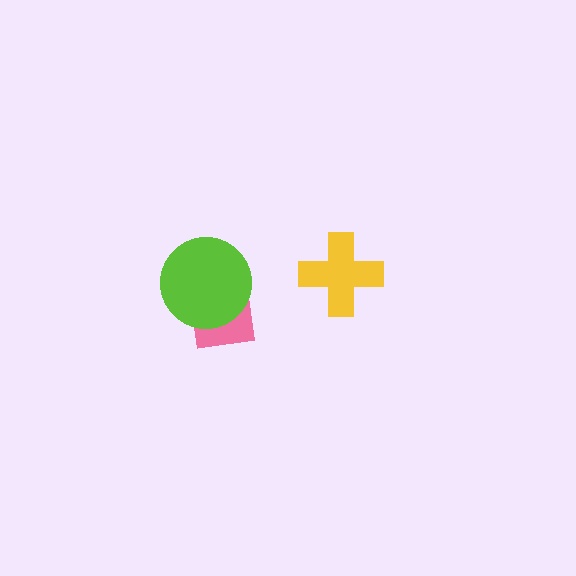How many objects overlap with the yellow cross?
0 objects overlap with the yellow cross.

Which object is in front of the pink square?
The lime circle is in front of the pink square.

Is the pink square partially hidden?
Yes, it is partially covered by another shape.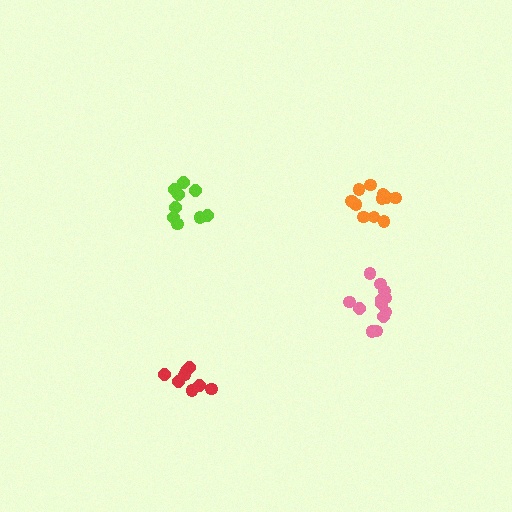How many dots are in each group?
Group 1: 12 dots, Group 2: 8 dots, Group 3: 9 dots, Group 4: 13 dots (42 total).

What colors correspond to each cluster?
The clusters are colored: pink, red, lime, orange.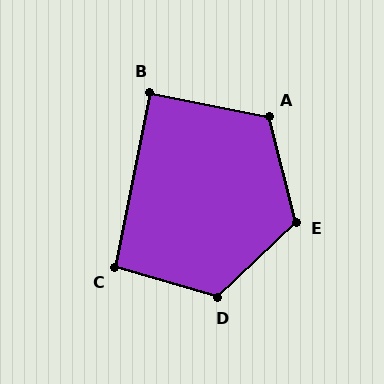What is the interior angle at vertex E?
Approximately 120 degrees (obtuse).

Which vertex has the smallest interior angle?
B, at approximately 90 degrees.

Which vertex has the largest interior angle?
D, at approximately 120 degrees.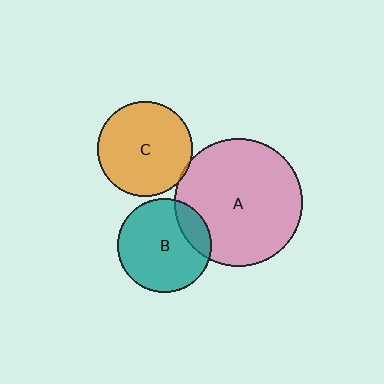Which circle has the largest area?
Circle A (pink).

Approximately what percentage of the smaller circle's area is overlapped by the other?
Approximately 5%.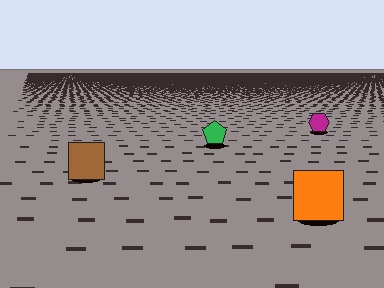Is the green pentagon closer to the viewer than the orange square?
No. The orange square is closer — you can tell from the texture gradient: the ground texture is coarser near it.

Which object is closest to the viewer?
The orange square is closest. The texture marks near it are larger and more spread out.